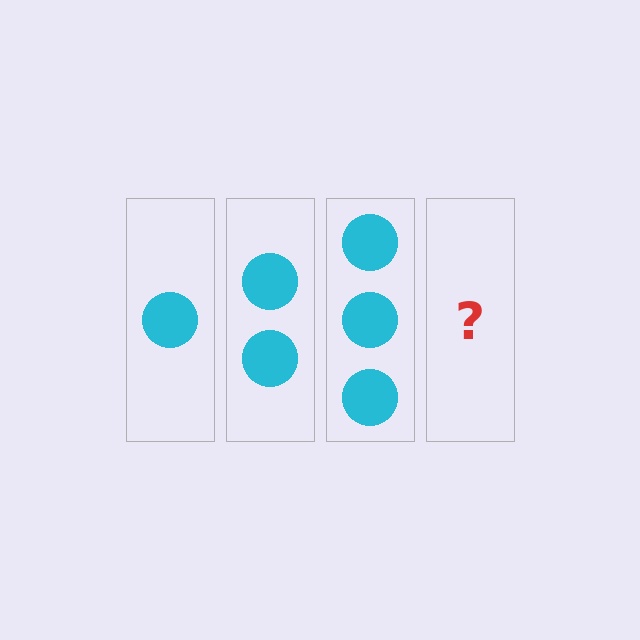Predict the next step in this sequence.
The next step is 4 circles.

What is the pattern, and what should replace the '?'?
The pattern is that each step adds one more circle. The '?' should be 4 circles.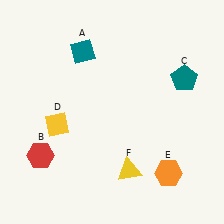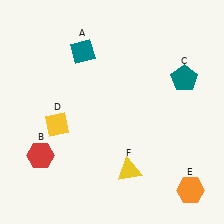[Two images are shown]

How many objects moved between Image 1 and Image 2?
1 object moved between the two images.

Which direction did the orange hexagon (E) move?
The orange hexagon (E) moved right.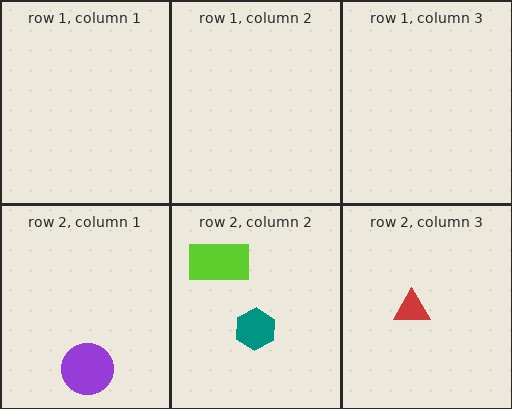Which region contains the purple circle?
The row 2, column 1 region.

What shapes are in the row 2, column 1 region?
The purple circle.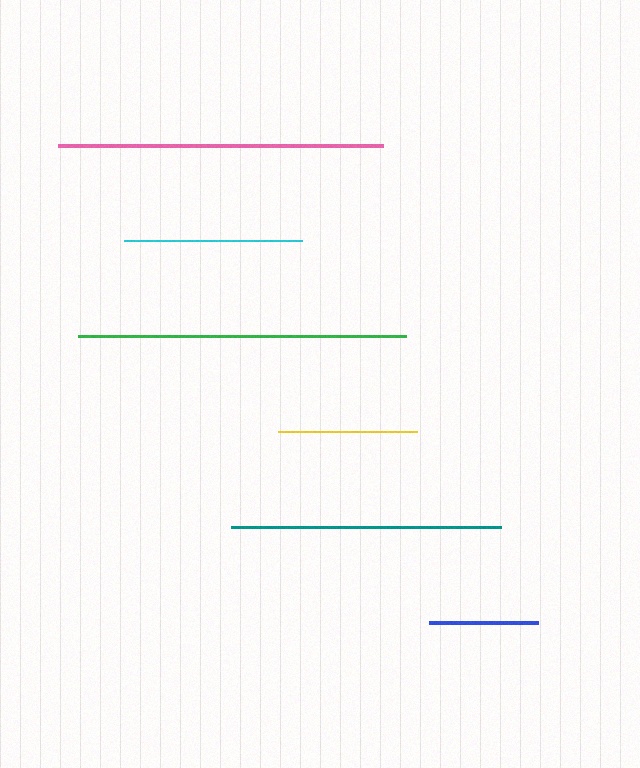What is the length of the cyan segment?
The cyan segment is approximately 178 pixels long.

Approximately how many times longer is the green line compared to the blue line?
The green line is approximately 3.0 times the length of the blue line.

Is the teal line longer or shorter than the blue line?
The teal line is longer than the blue line.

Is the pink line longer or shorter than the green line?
The green line is longer than the pink line.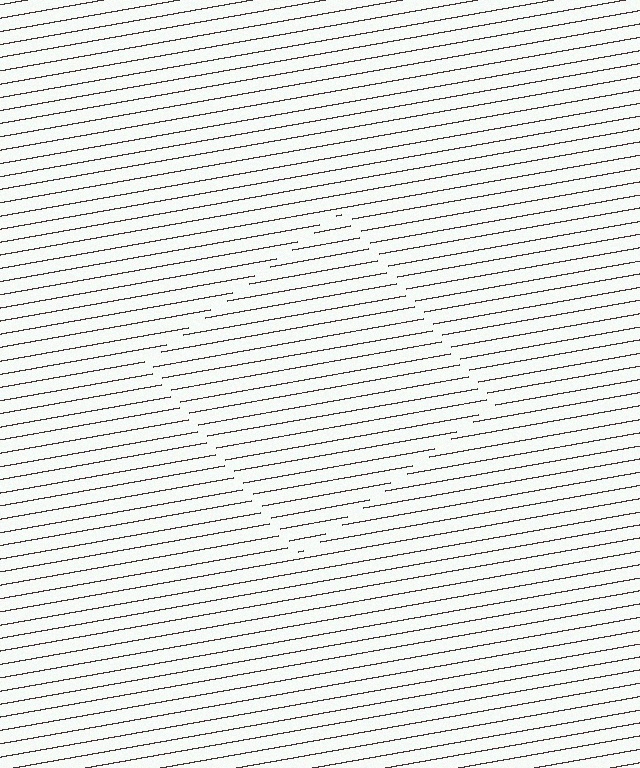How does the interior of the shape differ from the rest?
The interior of the shape contains the same grating, shifted by half a period — the contour is defined by the phase discontinuity where line-ends from the inner and outer gratings abut.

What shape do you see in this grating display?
An illusory square. The interior of the shape contains the same grating, shifted by half a period — the contour is defined by the phase discontinuity where line-ends from the inner and outer gratings abut.